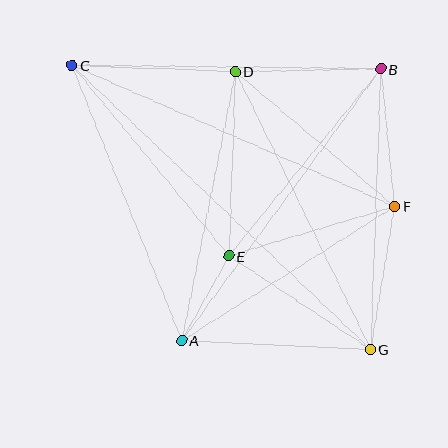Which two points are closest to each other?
Points A and E are closest to each other.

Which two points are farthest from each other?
Points C and G are farthest from each other.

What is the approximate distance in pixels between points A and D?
The distance between A and D is approximately 274 pixels.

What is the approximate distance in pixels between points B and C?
The distance between B and C is approximately 309 pixels.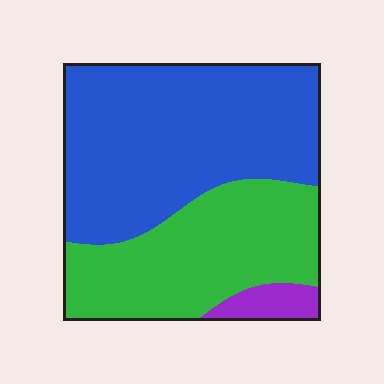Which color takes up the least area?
Purple, at roughly 5%.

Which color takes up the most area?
Blue, at roughly 55%.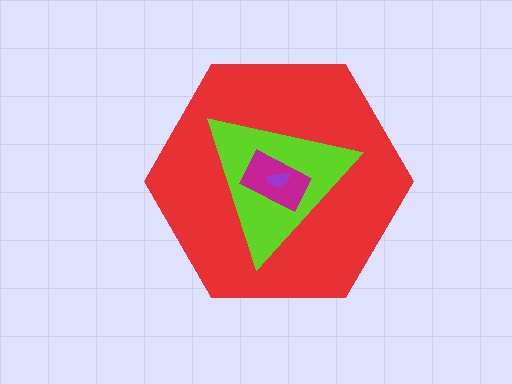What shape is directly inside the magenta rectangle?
The purple semicircle.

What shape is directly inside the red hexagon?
The lime triangle.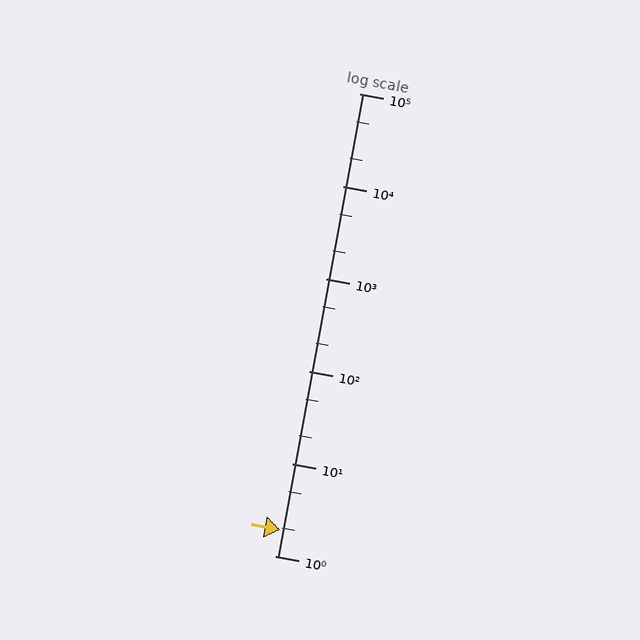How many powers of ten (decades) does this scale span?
The scale spans 5 decades, from 1 to 100000.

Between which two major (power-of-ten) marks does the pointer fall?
The pointer is between 1 and 10.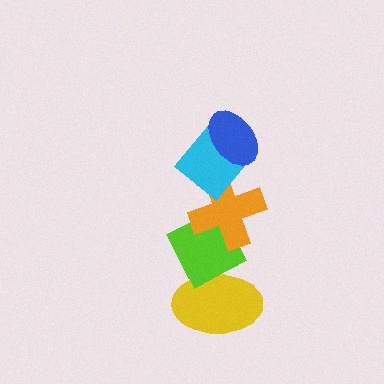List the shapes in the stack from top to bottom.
From top to bottom: the blue ellipse, the cyan diamond, the orange cross, the lime diamond, the yellow ellipse.